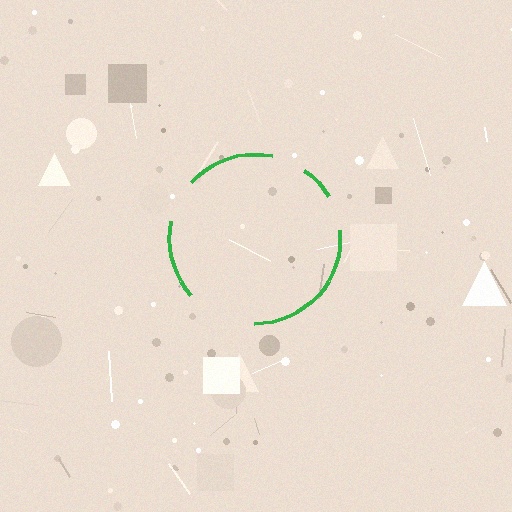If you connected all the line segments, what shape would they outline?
They would outline a circle.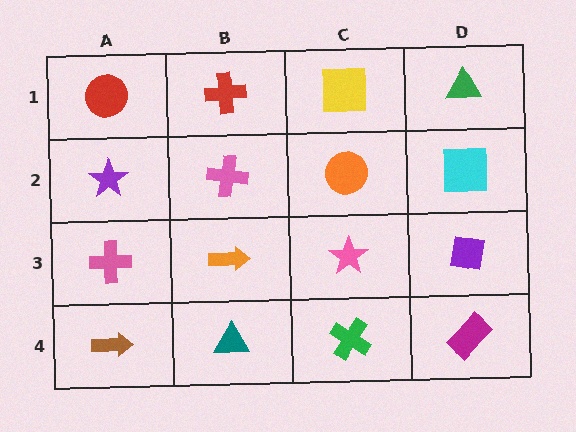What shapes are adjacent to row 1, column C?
An orange circle (row 2, column C), a red cross (row 1, column B), a green triangle (row 1, column D).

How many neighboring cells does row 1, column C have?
3.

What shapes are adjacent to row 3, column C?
An orange circle (row 2, column C), a green cross (row 4, column C), an orange arrow (row 3, column B), a purple square (row 3, column D).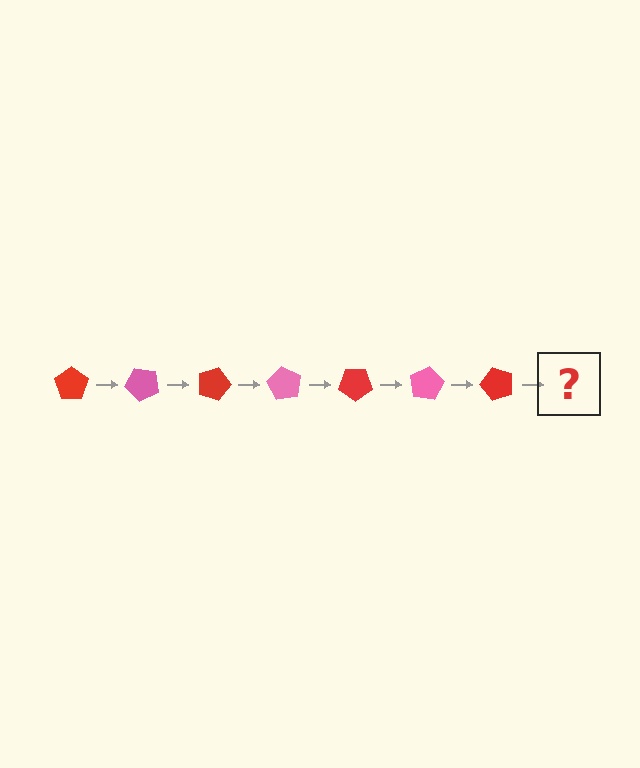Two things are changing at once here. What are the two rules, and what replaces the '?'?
The two rules are that it rotates 45 degrees each step and the color cycles through red and pink. The '?' should be a pink pentagon, rotated 315 degrees from the start.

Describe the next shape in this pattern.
It should be a pink pentagon, rotated 315 degrees from the start.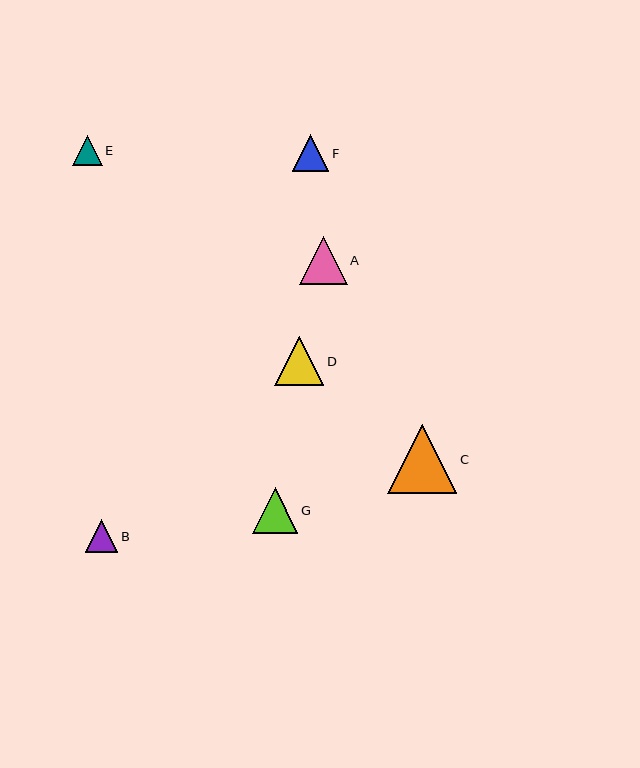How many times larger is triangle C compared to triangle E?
Triangle C is approximately 2.3 times the size of triangle E.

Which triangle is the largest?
Triangle C is the largest with a size of approximately 69 pixels.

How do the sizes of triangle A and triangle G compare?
Triangle A and triangle G are approximately the same size.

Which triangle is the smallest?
Triangle E is the smallest with a size of approximately 30 pixels.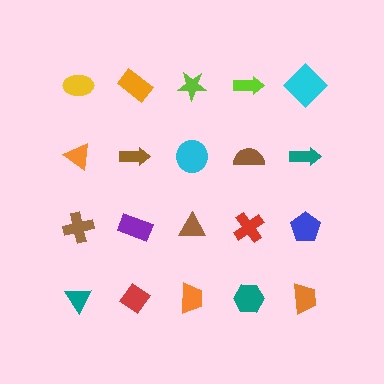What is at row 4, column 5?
An orange trapezoid.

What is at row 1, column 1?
A yellow ellipse.